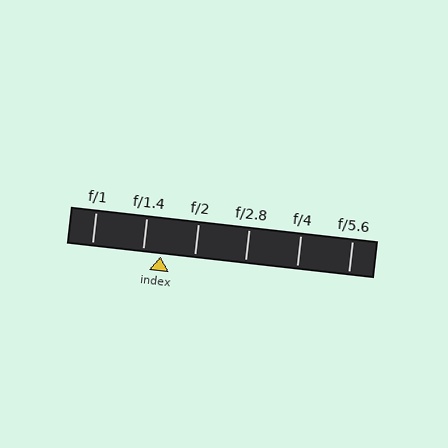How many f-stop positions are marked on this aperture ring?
There are 6 f-stop positions marked.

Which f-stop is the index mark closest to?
The index mark is closest to f/1.4.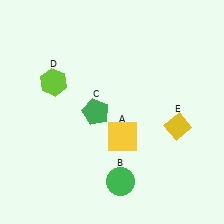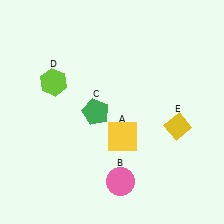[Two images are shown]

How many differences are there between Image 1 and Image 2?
There is 1 difference between the two images.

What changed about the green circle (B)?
In Image 1, B is green. In Image 2, it changed to pink.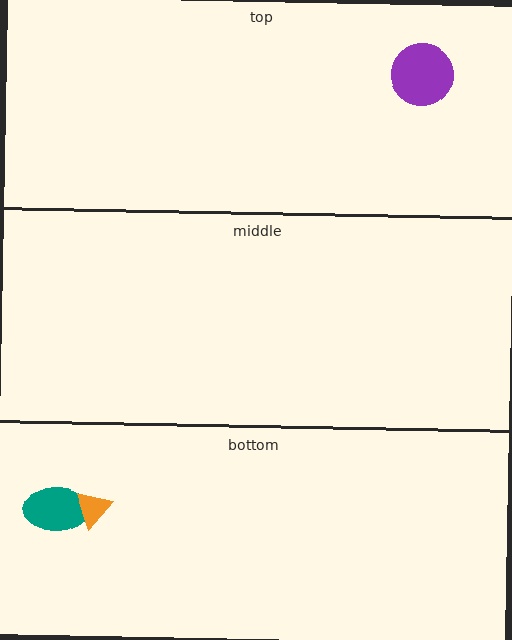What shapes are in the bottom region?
The teal ellipse, the orange triangle.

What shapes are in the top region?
The purple circle.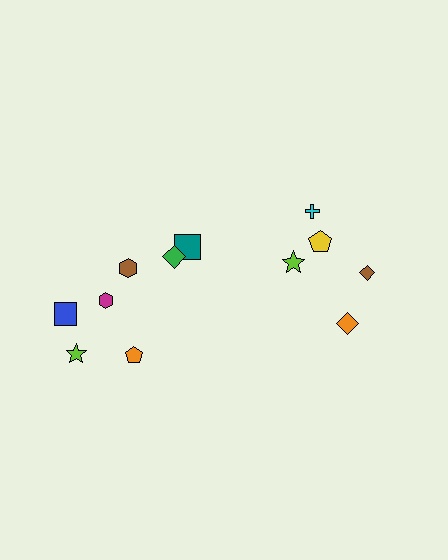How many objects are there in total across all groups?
There are 12 objects.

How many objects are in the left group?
There are 7 objects.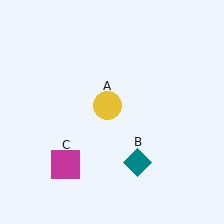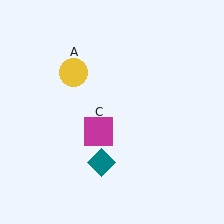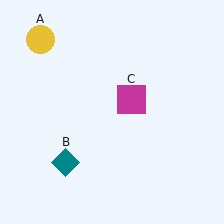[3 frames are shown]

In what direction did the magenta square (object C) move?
The magenta square (object C) moved up and to the right.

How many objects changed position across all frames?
3 objects changed position: yellow circle (object A), teal diamond (object B), magenta square (object C).